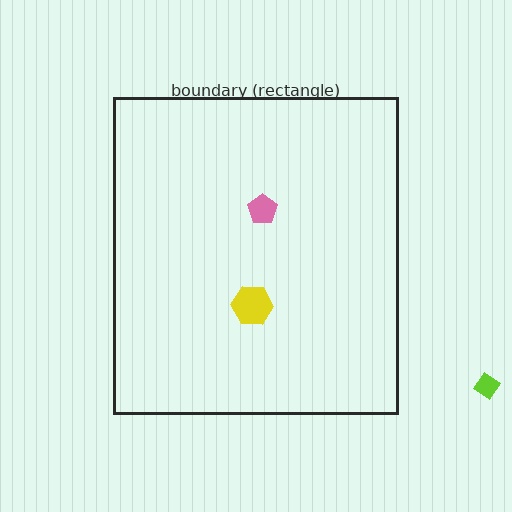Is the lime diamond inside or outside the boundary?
Outside.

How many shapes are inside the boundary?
2 inside, 1 outside.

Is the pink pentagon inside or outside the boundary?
Inside.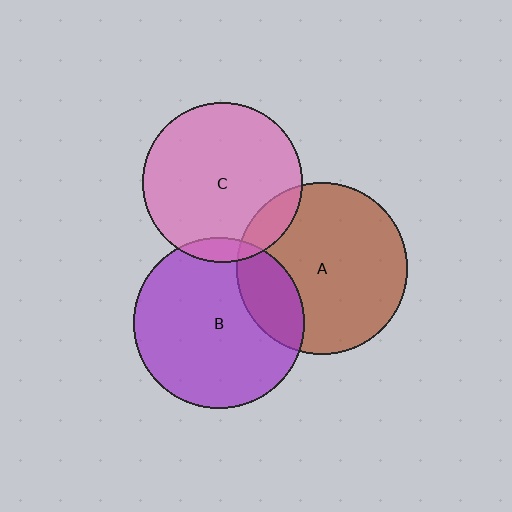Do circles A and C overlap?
Yes.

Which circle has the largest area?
Circle A (brown).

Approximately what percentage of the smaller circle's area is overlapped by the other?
Approximately 10%.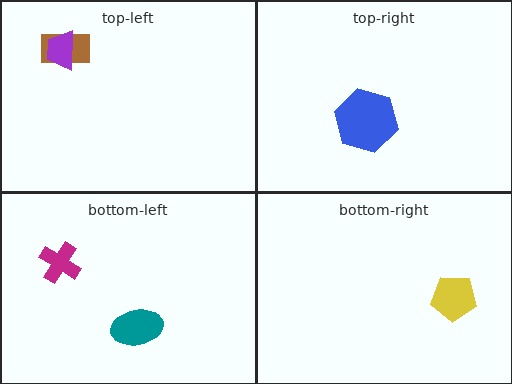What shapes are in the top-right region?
The blue hexagon.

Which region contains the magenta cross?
The bottom-left region.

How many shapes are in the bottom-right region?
1.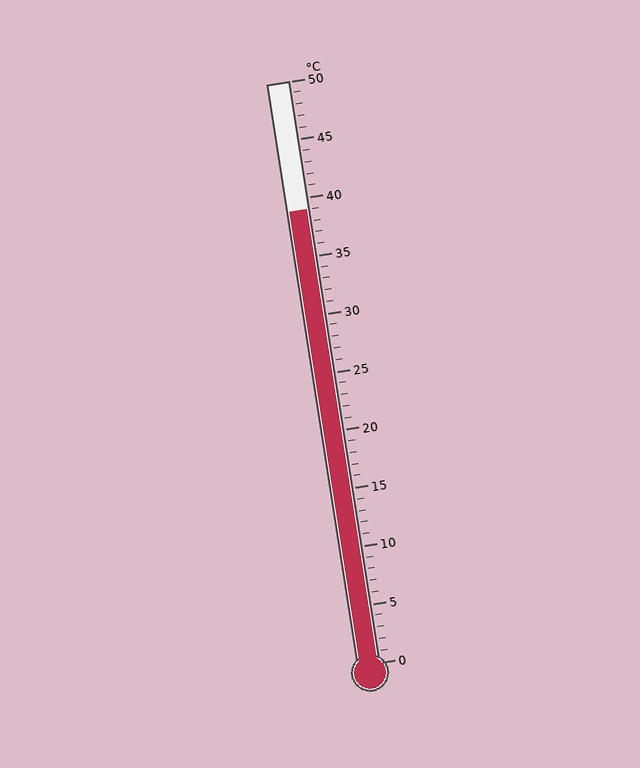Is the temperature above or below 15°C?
The temperature is above 15°C.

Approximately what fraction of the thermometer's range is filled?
The thermometer is filled to approximately 80% of its range.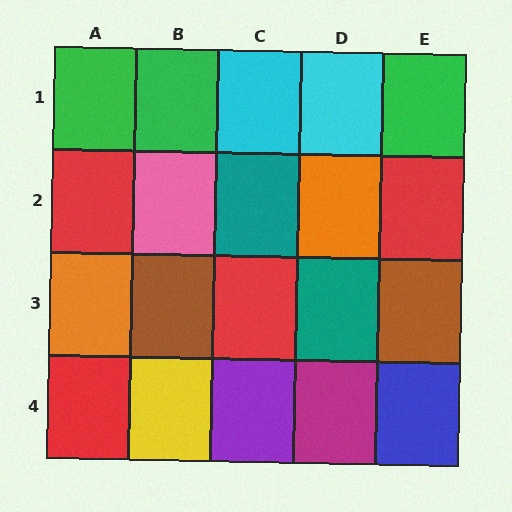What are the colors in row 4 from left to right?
Red, yellow, purple, magenta, blue.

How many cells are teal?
2 cells are teal.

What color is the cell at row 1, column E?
Green.